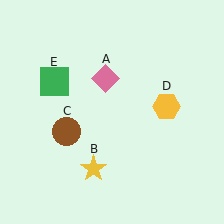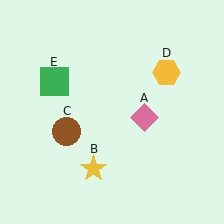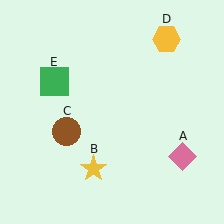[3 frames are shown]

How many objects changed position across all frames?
2 objects changed position: pink diamond (object A), yellow hexagon (object D).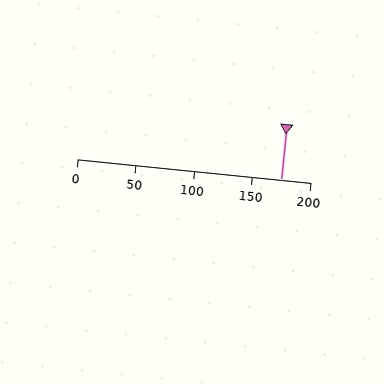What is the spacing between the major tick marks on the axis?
The major ticks are spaced 50 apart.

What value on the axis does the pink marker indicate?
The marker indicates approximately 175.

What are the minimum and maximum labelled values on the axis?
The axis runs from 0 to 200.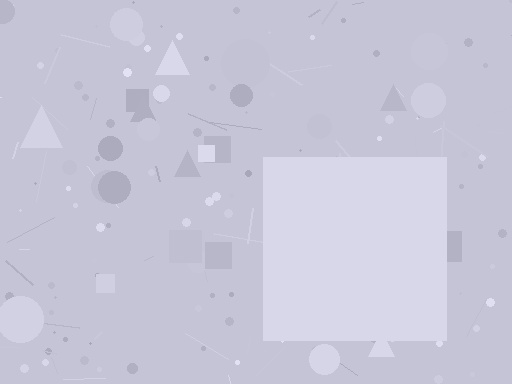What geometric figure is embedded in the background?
A square is embedded in the background.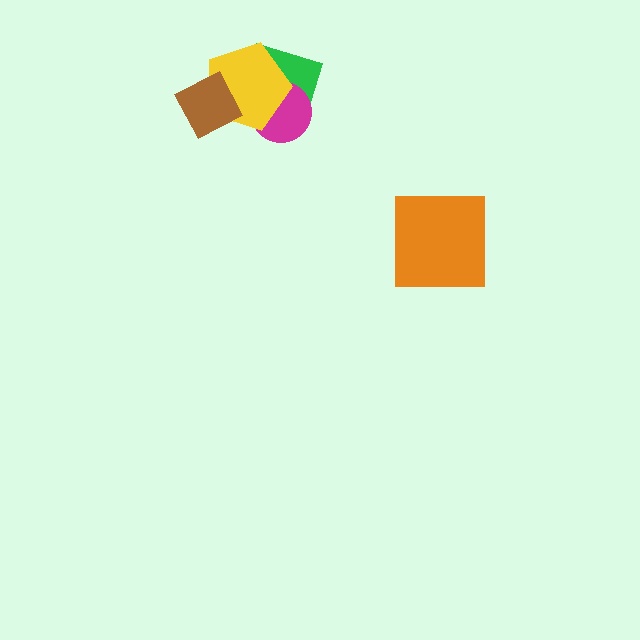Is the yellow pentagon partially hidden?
Yes, it is partially covered by another shape.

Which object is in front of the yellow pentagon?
The brown diamond is in front of the yellow pentagon.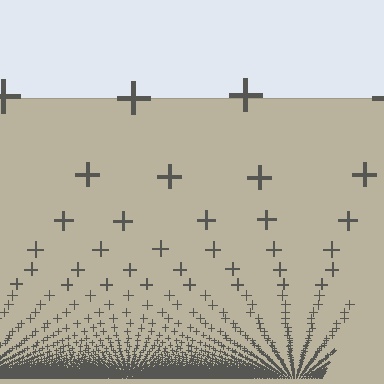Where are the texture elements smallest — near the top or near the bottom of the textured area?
Near the bottom.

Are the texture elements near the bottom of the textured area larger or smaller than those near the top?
Smaller. The gradient is inverted — elements near the bottom are smaller and denser.